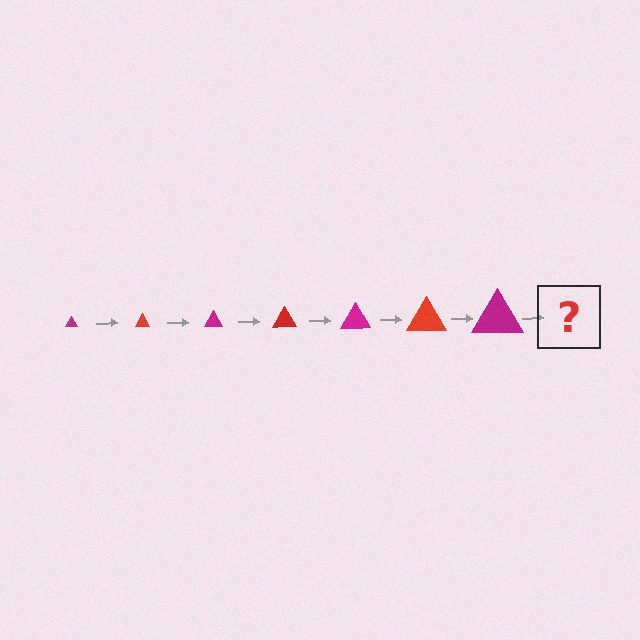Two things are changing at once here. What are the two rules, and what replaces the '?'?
The two rules are that the triangle grows larger each step and the color cycles through magenta and red. The '?' should be a red triangle, larger than the previous one.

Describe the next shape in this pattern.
It should be a red triangle, larger than the previous one.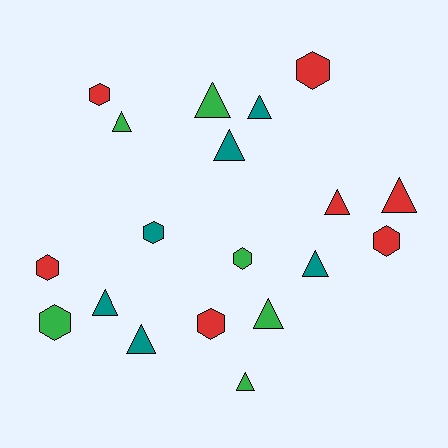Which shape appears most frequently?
Triangle, with 11 objects.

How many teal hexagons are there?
There is 1 teal hexagon.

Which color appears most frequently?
Red, with 7 objects.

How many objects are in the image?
There are 19 objects.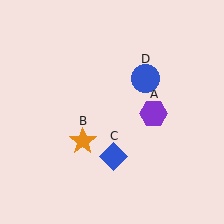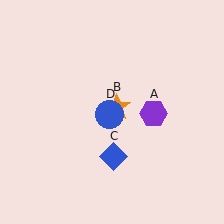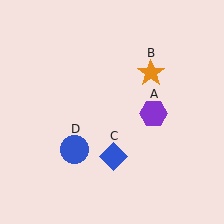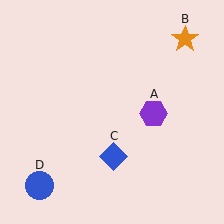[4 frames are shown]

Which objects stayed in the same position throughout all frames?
Purple hexagon (object A) and blue diamond (object C) remained stationary.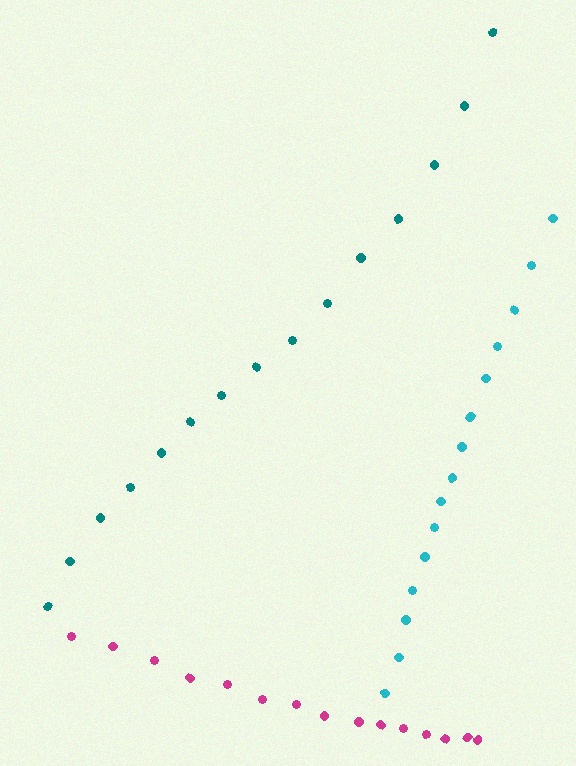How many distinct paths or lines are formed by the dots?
There are 3 distinct paths.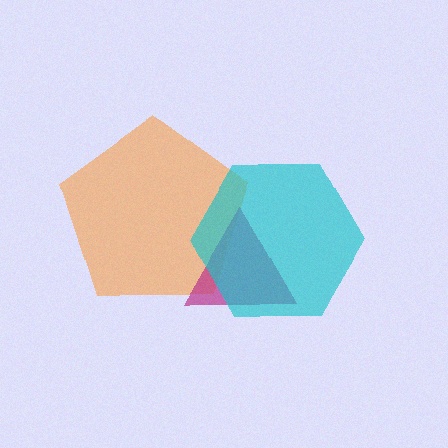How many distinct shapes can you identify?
There are 3 distinct shapes: an orange pentagon, a magenta triangle, a cyan hexagon.